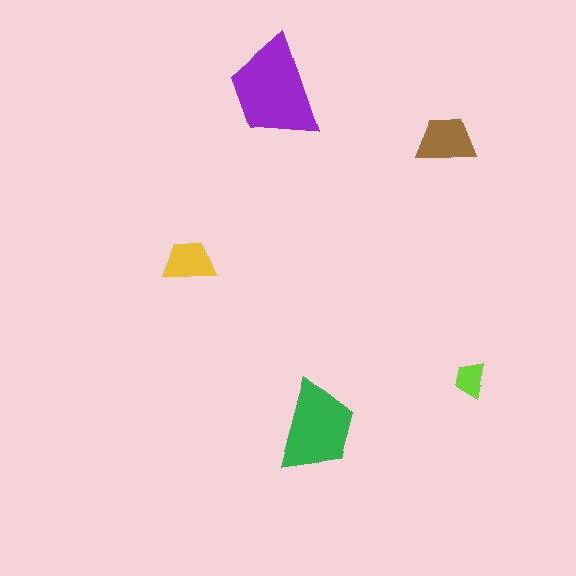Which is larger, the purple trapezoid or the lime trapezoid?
The purple one.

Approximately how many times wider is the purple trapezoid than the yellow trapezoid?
About 2 times wider.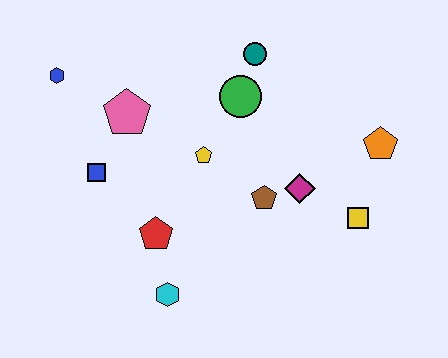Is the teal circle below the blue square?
No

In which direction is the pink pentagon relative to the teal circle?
The pink pentagon is to the left of the teal circle.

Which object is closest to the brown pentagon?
The magenta diamond is closest to the brown pentagon.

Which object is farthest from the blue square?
The orange pentagon is farthest from the blue square.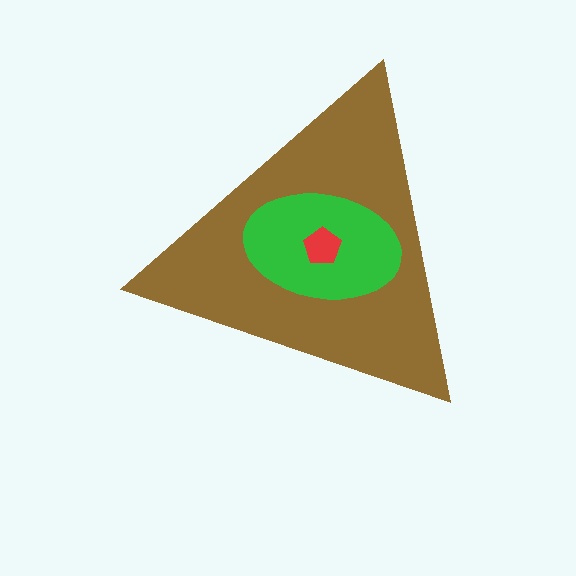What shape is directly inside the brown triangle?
The green ellipse.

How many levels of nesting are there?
3.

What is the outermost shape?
The brown triangle.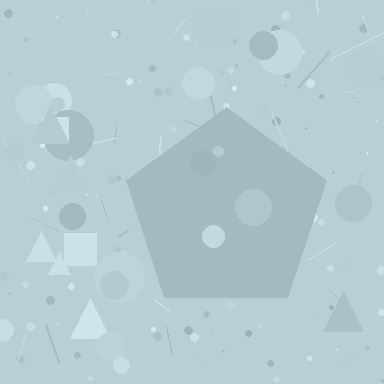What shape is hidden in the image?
A pentagon is hidden in the image.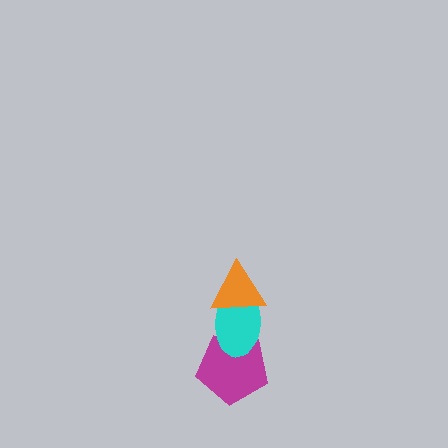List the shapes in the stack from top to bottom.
From top to bottom: the orange triangle, the cyan ellipse, the magenta pentagon.